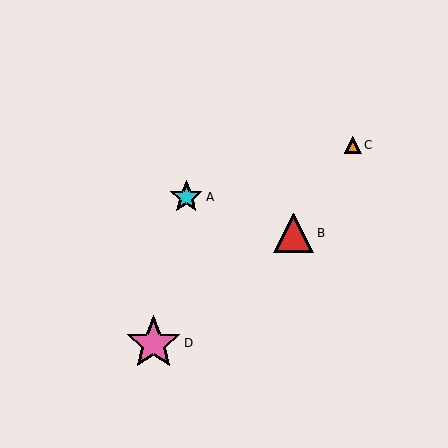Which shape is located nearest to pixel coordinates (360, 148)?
The orange triangle (labeled C) at (353, 145) is nearest to that location.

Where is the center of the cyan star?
The center of the cyan star is at (186, 197).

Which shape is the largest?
The pink star (labeled D) is the largest.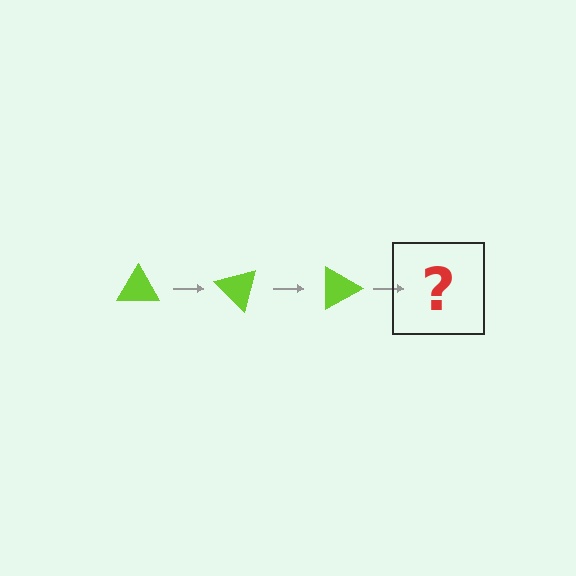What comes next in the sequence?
The next element should be a lime triangle rotated 135 degrees.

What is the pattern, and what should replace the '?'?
The pattern is that the triangle rotates 45 degrees each step. The '?' should be a lime triangle rotated 135 degrees.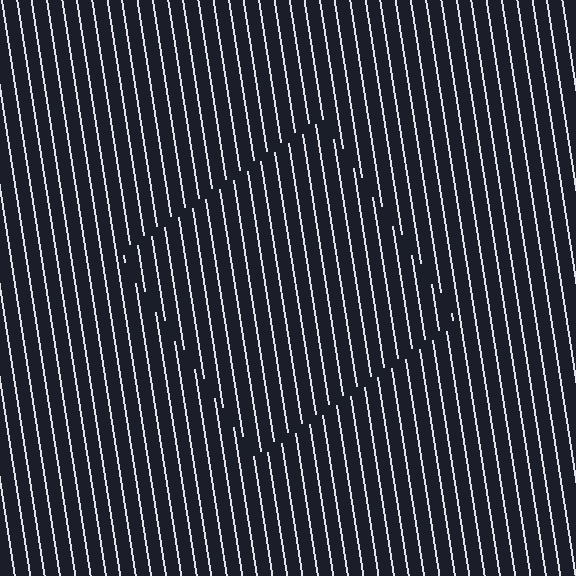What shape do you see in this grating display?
An illusory square. The interior of the shape contains the same grating, shifted by half a period — the contour is defined by the phase discontinuity where line-ends from the inner and outer gratings abut.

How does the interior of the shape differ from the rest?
The interior of the shape contains the same grating, shifted by half a period — the contour is defined by the phase discontinuity where line-ends from the inner and outer gratings abut.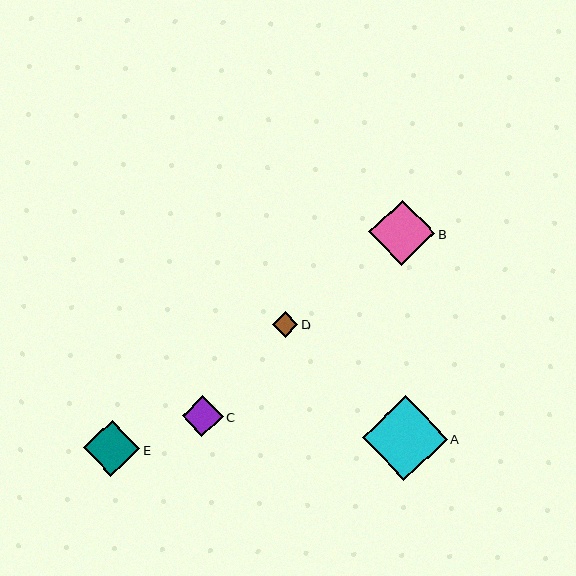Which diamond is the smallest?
Diamond D is the smallest with a size of approximately 26 pixels.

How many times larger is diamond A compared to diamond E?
Diamond A is approximately 1.5 times the size of diamond E.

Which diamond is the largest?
Diamond A is the largest with a size of approximately 85 pixels.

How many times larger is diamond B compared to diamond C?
Diamond B is approximately 1.6 times the size of diamond C.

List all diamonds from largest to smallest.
From largest to smallest: A, B, E, C, D.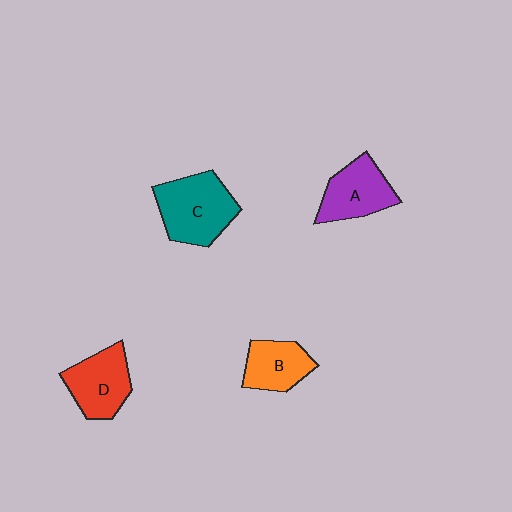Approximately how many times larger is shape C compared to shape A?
Approximately 1.3 times.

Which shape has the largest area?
Shape C (teal).